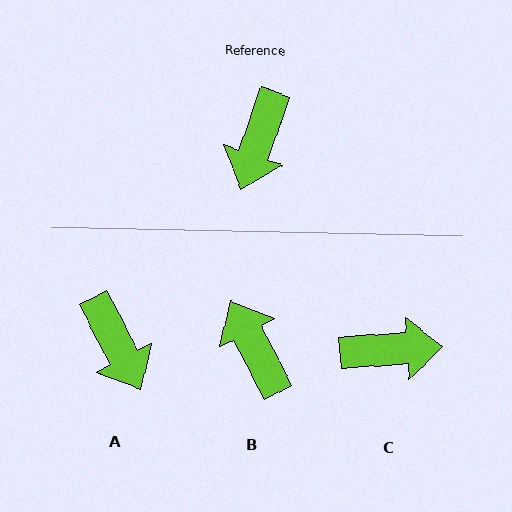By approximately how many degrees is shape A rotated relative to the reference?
Approximately 47 degrees counter-clockwise.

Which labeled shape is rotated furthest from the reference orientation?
B, about 133 degrees away.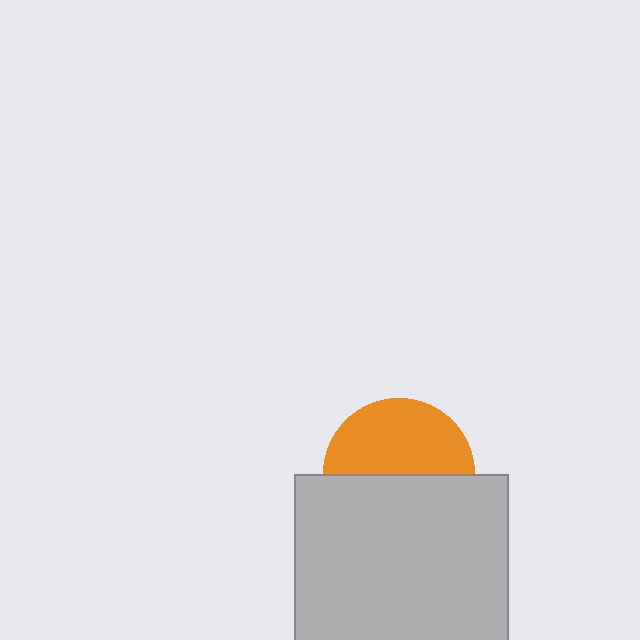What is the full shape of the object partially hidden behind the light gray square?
The partially hidden object is an orange circle.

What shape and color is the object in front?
The object in front is a light gray square.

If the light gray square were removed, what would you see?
You would see the complete orange circle.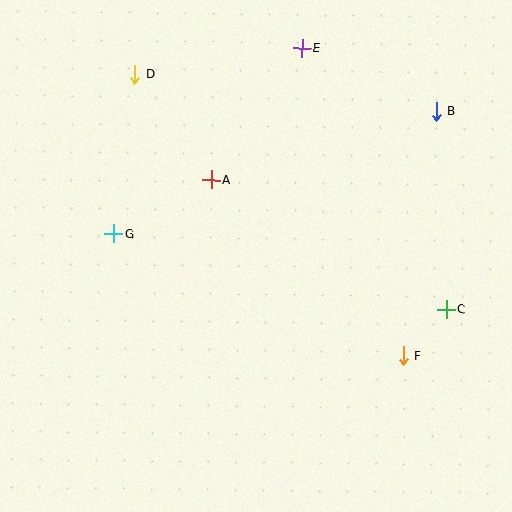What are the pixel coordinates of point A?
Point A is at (211, 180).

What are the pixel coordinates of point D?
Point D is at (135, 74).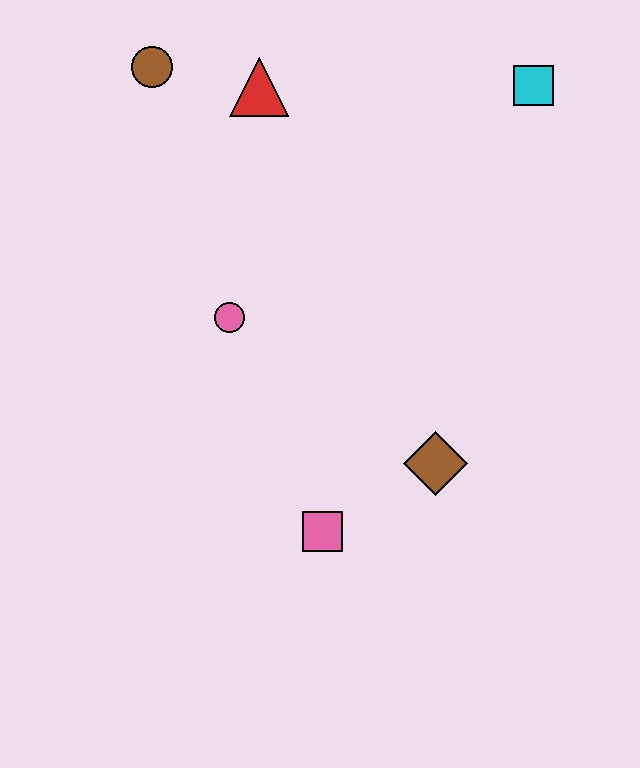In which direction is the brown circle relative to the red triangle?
The brown circle is to the left of the red triangle.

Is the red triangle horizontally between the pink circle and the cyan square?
Yes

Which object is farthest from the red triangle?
The pink square is farthest from the red triangle.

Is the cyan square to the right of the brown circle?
Yes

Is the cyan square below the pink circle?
No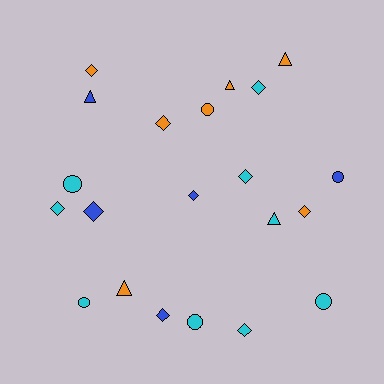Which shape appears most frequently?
Diamond, with 10 objects.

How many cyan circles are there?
There are 4 cyan circles.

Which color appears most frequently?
Cyan, with 9 objects.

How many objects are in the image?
There are 21 objects.